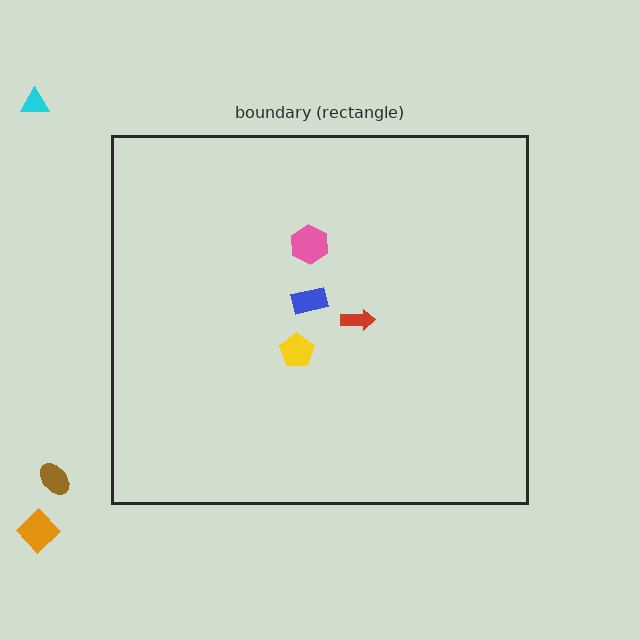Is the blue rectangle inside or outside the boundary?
Inside.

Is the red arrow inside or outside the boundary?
Inside.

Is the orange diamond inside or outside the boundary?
Outside.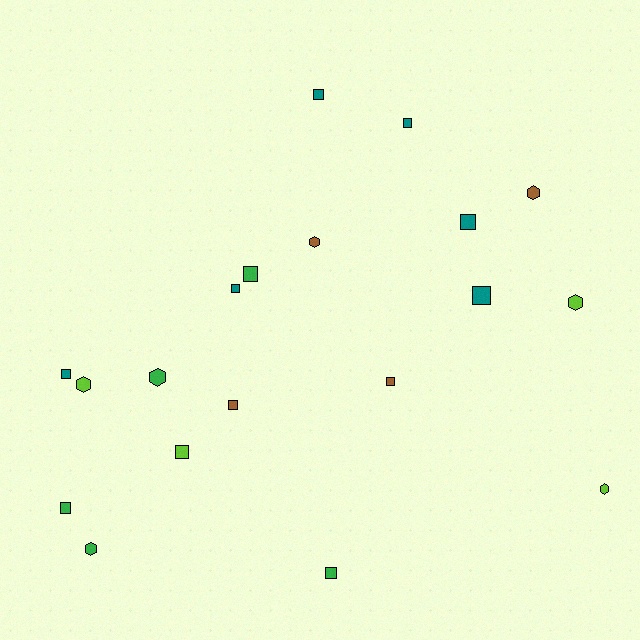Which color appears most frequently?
Teal, with 6 objects.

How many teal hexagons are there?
There are no teal hexagons.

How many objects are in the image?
There are 19 objects.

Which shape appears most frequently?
Square, with 12 objects.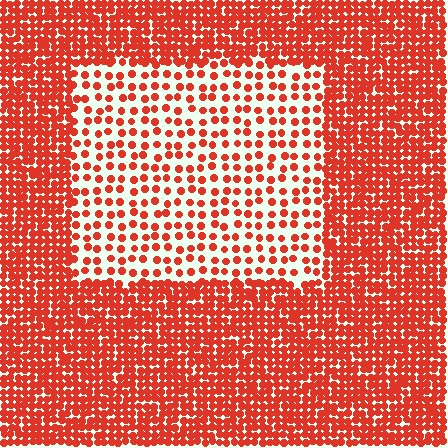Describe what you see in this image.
The image contains small red elements arranged at two different densities. A rectangle-shaped region is visible where the elements are less densely packed than the surrounding area.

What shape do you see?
I see a rectangle.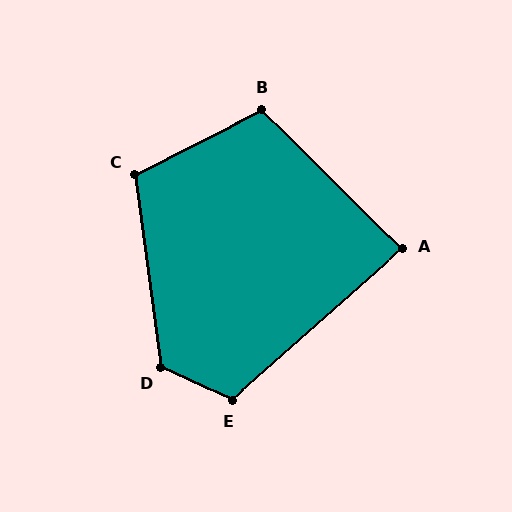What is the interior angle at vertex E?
Approximately 113 degrees (obtuse).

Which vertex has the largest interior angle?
D, at approximately 123 degrees.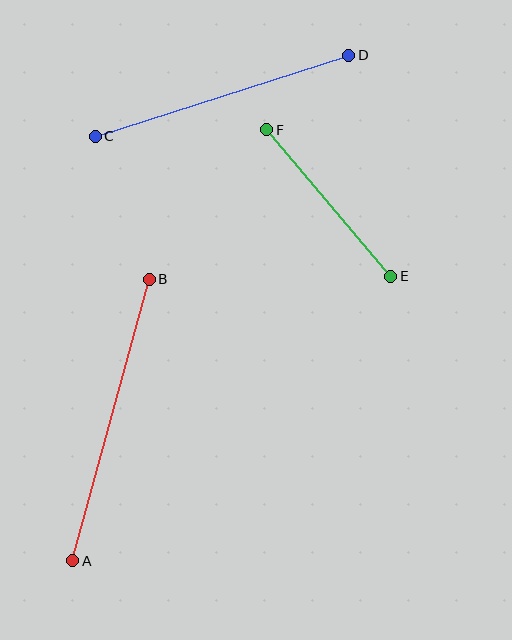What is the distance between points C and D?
The distance is approximately 266 pixels.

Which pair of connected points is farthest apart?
Points A and B are farthest apart.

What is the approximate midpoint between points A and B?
The midpoint is at approximately (111, 420) pixels.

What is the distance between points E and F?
The distance is approximately 192 pixels.